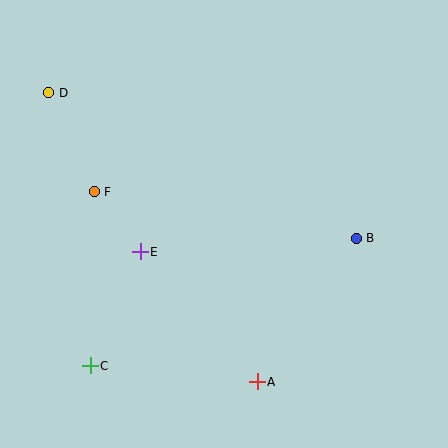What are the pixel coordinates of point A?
Point A is at (257, 382).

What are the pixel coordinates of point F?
Point F is at (94, 192).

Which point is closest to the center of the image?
Point E at (140, 252) is closest to the center.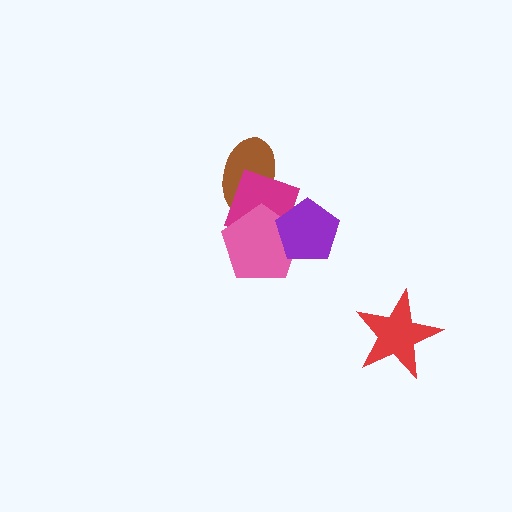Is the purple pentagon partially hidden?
No, no other shape covers it.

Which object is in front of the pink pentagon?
The purple pentagon is in front of the pink pentagon.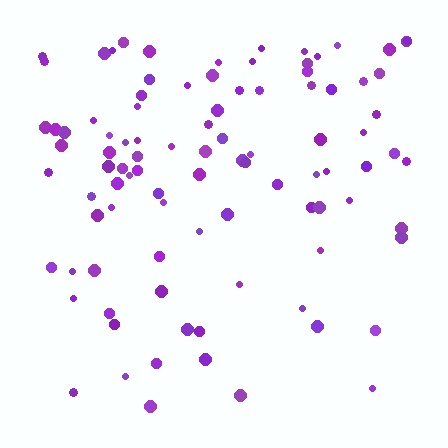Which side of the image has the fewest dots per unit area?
The bottom.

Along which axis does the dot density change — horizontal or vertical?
Vertical.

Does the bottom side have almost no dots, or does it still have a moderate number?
Still a moderate number, just noticeably fewer than the top.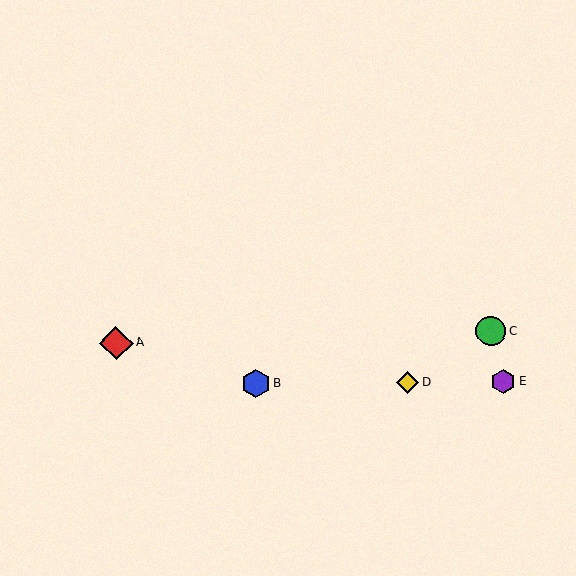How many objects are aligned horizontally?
3 objects (B, D, E) are aligned horizontally.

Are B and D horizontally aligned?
Yes, both are at y≈384.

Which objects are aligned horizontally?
Objects B, D, E are aligned horizontally.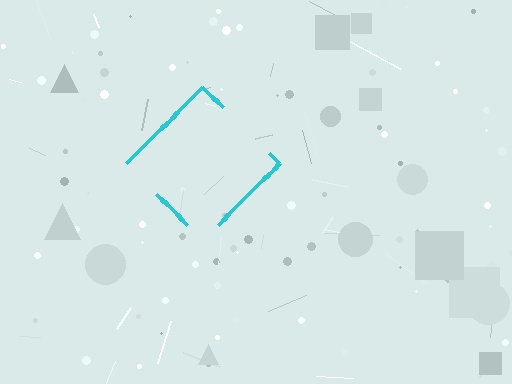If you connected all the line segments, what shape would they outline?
They would outline a diamond.